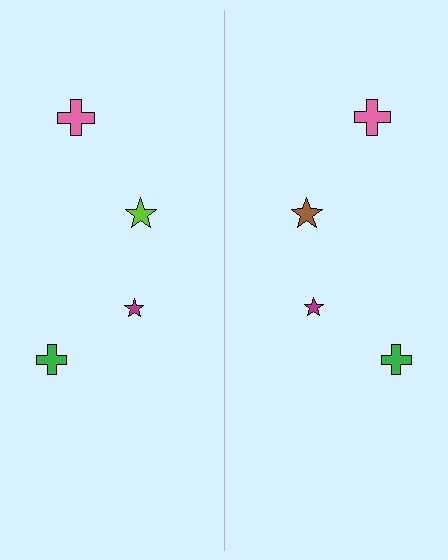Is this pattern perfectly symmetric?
No, the pattern is not perfectly symmetric. The brown star on the right side breaks the symmetry — its mirror counterpart is lime.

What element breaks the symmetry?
The brown star on the right side breaks the symmetry — its mirror counterpart is lime.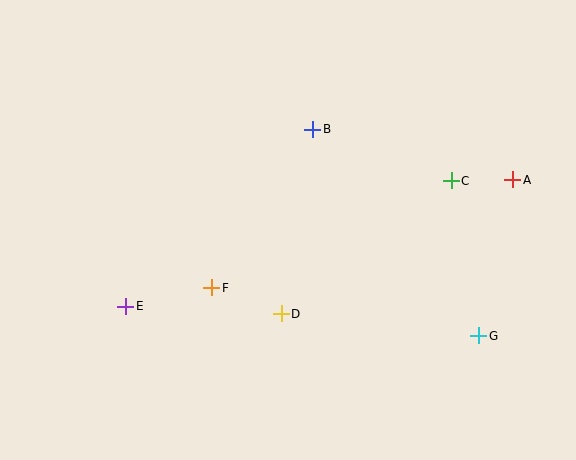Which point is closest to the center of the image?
Point D at (281, 314) is closest to the center.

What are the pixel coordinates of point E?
Point E is at (126, 306).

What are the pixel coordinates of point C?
Point C is at (451, 181).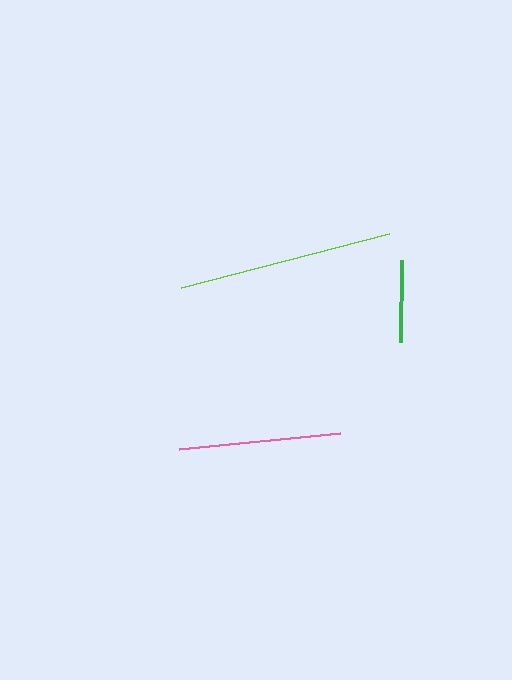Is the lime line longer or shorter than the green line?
The lime line is longer than the green line.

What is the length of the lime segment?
The lime segment is approximately 215 pixels long.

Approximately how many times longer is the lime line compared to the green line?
The lime line is approximately 2.6 times the length of the green line.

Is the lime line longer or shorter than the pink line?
The lime line is longer than the pink line.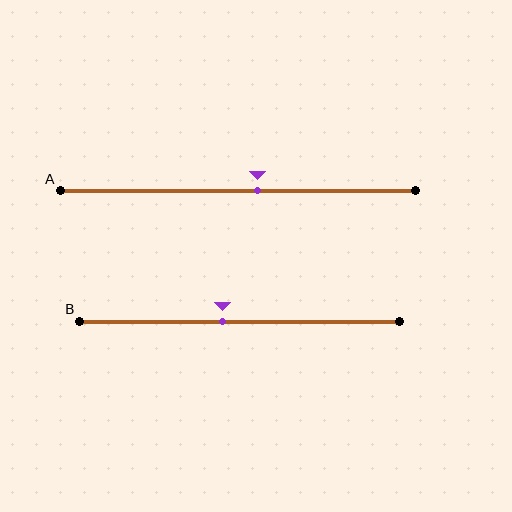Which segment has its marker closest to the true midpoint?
Segment B has its marker closest to the true midpoint.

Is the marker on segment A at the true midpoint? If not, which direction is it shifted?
No, the marker on segment A is shifted to the right by about 5% of the segment length.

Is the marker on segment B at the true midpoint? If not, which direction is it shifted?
No, the marker on segment B is shifted to the left by about 5% of the segment length.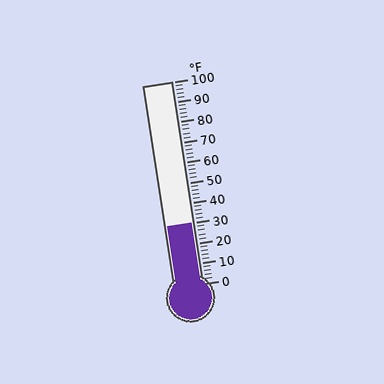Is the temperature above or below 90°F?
The temperature is below 90°F.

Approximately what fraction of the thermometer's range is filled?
The thermometer is filled to approximately 30% of its range.